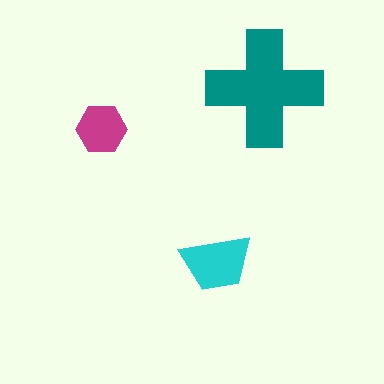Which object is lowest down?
The cyan trapezoid is bottommost.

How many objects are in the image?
There are 3 objects in the image.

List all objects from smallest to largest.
The magenta hexagon, the cyan trapezoid, the teal cross.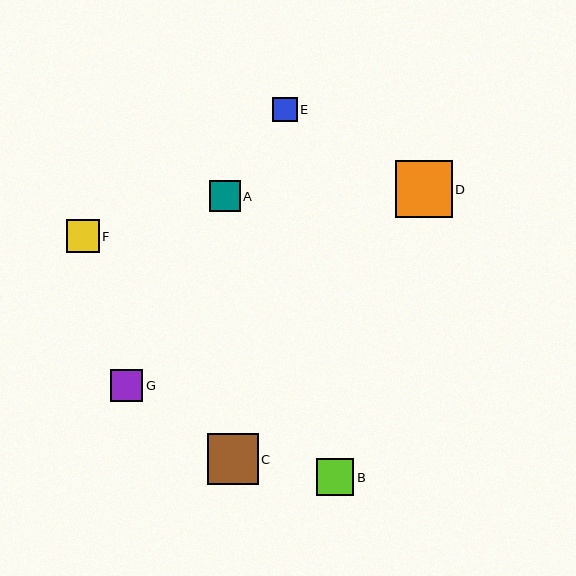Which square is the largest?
Square D is the largest with a size of approximately 57 pixels.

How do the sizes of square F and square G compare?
Square F and square G are approximately the same size.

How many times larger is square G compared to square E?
Square G is approximately 1.3 times the size of square E.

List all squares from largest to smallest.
From largest to smallest: D, C, B, F, G, A, E.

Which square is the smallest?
Square E is the smallest with a size of approximately 25 pixels.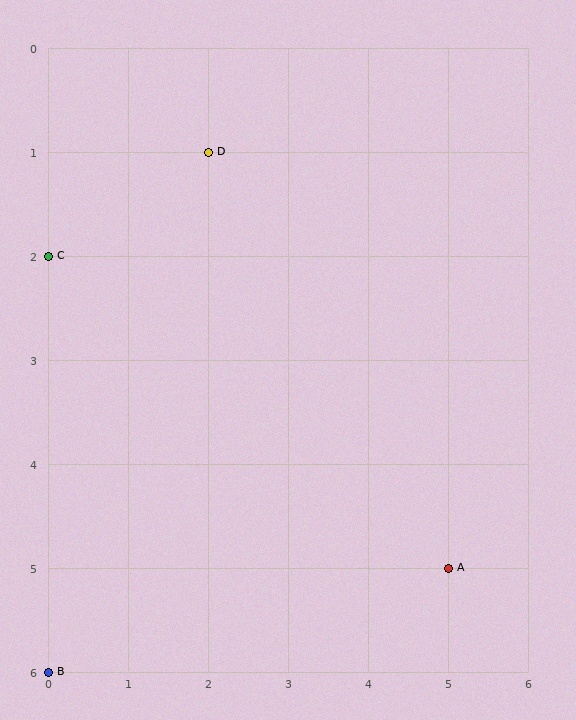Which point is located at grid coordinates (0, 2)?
Point C is at (0, 2).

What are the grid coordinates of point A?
Point A is at grid coordinates (5, 5).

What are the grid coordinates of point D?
Point D is at grid coordinates (2, 1).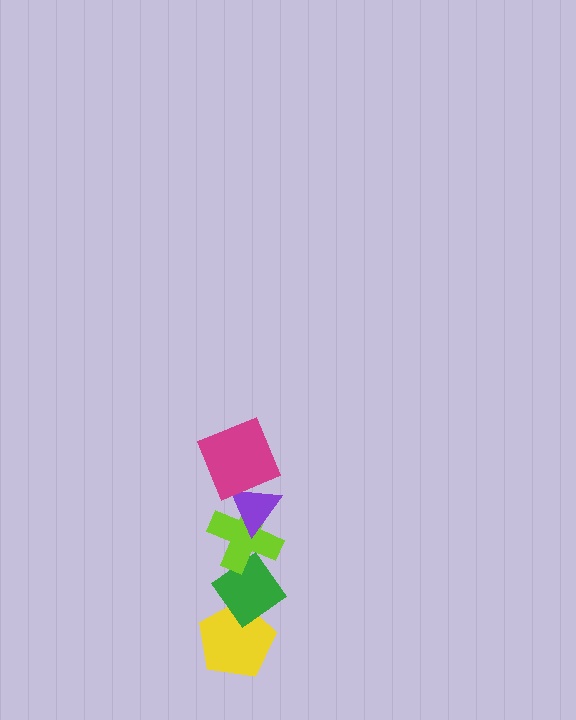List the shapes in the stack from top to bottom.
From top to bottom: the magenta square, the purple triangle, the lime cross, the green diamond, the yellow pentagon.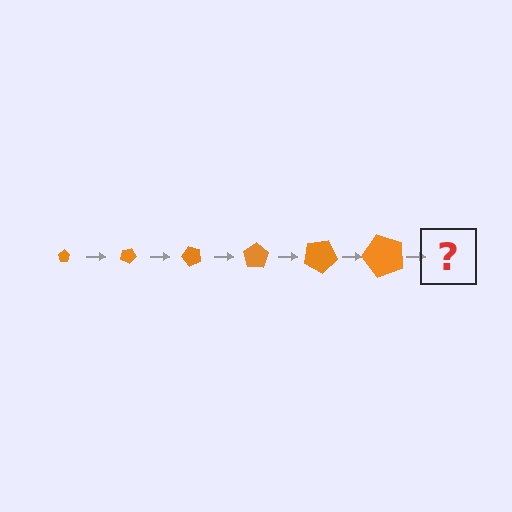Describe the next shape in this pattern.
It should be a pentagon, larger than the previous one and rotated 150 degrees from the start.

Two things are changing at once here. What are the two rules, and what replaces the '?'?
The two rules are that the pentagon grows larger each step and it rotates 25 degrees each step. The '?' should be a pentagon, larger than the previous one and rotated 150 degrees from the start.